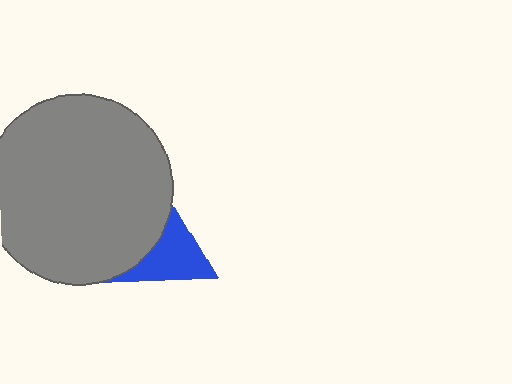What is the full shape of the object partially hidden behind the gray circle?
The partially hidden object is a blue triangle.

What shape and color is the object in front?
The object in front is a gray circle.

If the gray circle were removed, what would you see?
You would see the complete blue triangle.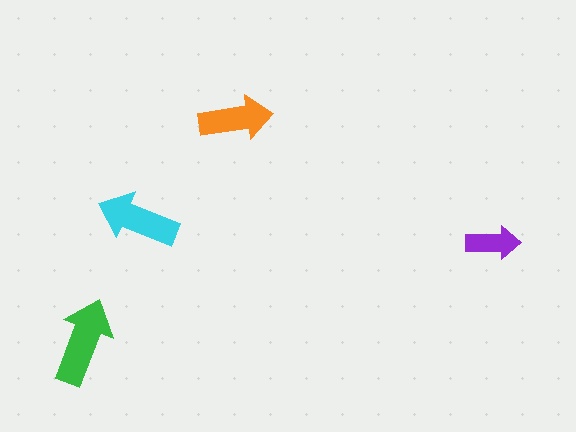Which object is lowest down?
The green arrow is bottommost.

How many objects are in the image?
There are 4 objects in the image.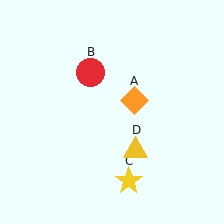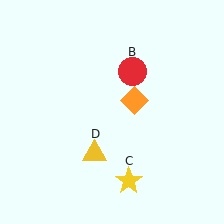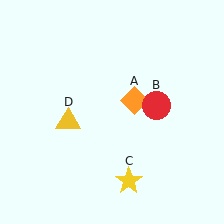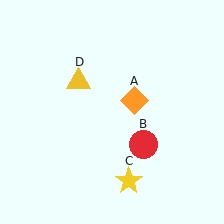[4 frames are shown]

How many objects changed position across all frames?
2 objects changed position: red circle (object B), yellow triangle (object D).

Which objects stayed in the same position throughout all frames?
Orange diamond (object A) and yellow star (object C) remained stationary.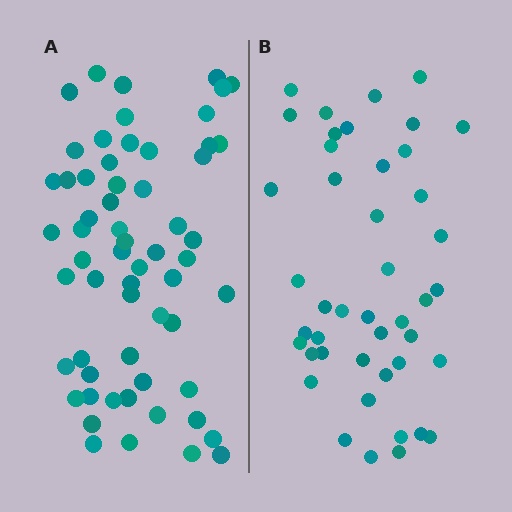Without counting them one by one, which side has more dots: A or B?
Region A (the left region) has more dots.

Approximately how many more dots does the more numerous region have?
Region A has approximately 15 more dots than region B.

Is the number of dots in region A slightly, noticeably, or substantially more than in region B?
Region A has noticeably more, but not dramatically so. The ratio is roughly 1.4 to 1.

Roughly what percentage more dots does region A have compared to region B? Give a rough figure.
About 35% more.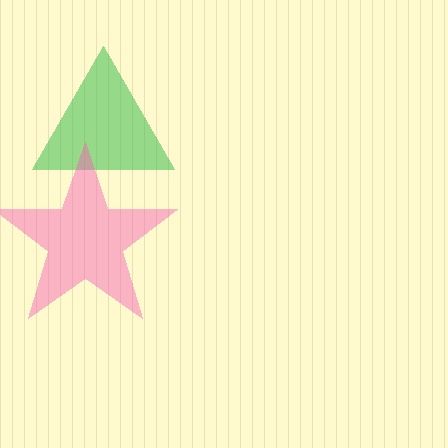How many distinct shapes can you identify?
There are 2 distinct shapes: a green triangle, a pink star.